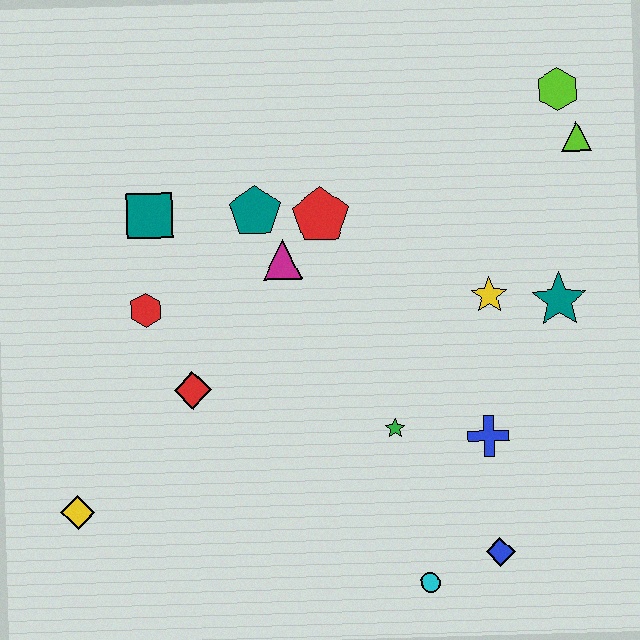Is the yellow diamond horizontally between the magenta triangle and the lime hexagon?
No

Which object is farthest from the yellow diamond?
The lime hexagon is farthest from the yellow diamond.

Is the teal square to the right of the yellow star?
No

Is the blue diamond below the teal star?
Yes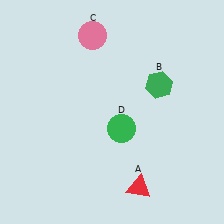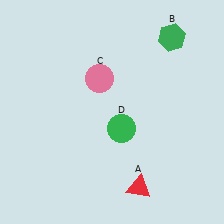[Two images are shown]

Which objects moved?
The objects that moved are: the green hexagon (B), the pink circle (C).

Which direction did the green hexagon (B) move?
The green hexagon (B) moved up.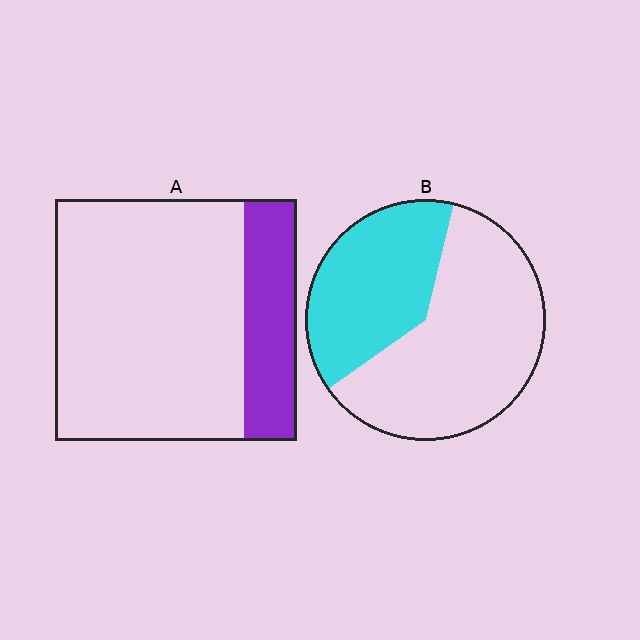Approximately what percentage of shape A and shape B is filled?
A is approximately 20% and B is approximately 40%.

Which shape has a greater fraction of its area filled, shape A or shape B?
Shape B.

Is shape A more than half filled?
No.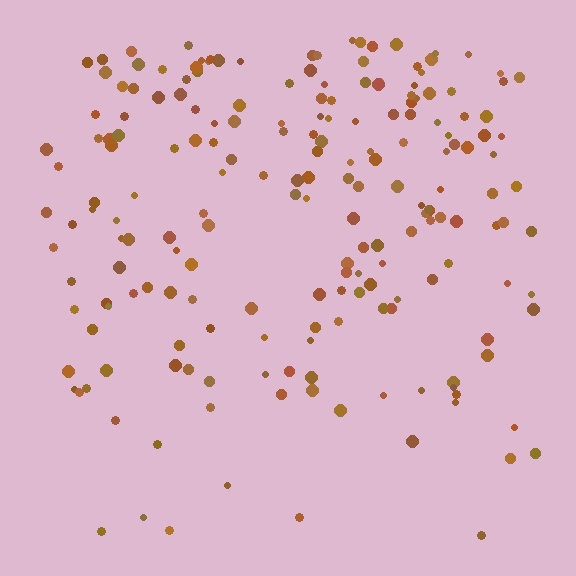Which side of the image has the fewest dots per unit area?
The bottom.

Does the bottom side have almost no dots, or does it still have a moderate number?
Still a moderate number, just noticeably fewer than the top.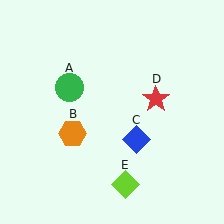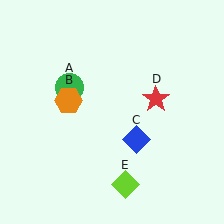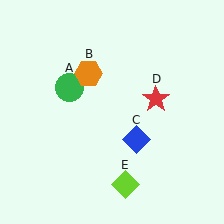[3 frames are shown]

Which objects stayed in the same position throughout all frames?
Green circle (object A) and blue diamond (object C) and red star (object D) and lime diamond (object E) remained stationary.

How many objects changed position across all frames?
1 object changed position: orange hexagon (object B).